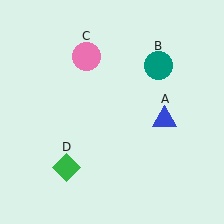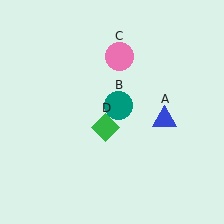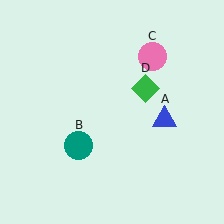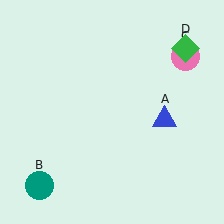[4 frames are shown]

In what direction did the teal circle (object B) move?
The teal circle (object B) moved down and to the left.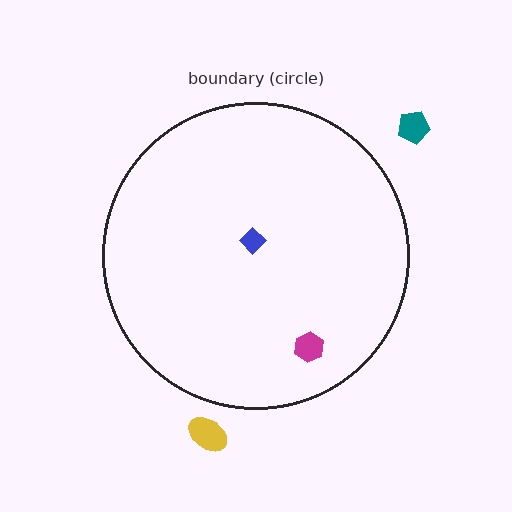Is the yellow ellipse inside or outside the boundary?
Outside.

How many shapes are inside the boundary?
2 inside, 2 outside.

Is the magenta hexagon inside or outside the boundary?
Inside.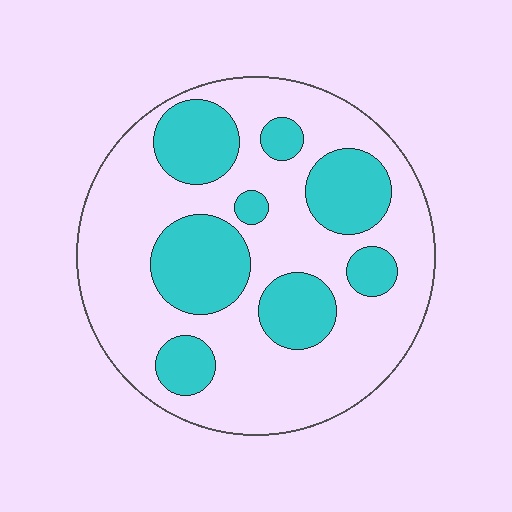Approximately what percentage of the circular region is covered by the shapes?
Approximately 30%.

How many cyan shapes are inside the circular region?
8.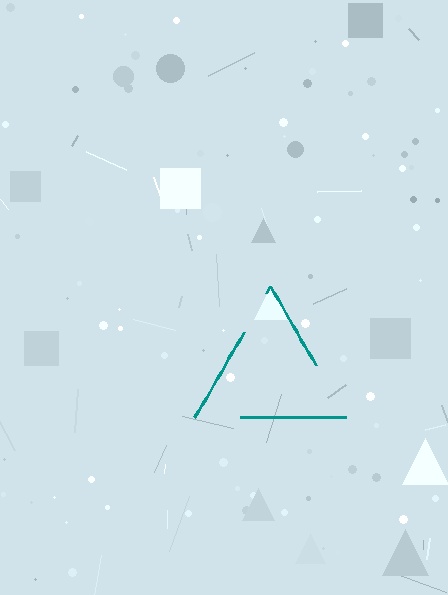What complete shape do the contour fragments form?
The contour fragments form a triangle.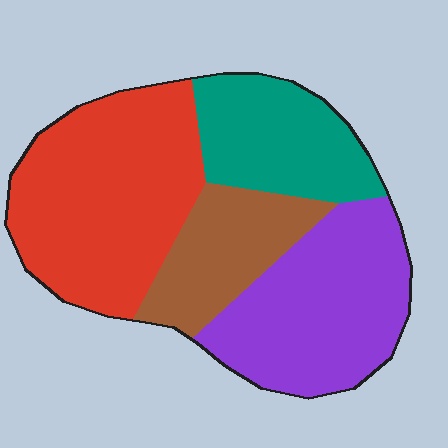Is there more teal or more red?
Red.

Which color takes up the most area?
Red, at roughly 35%.